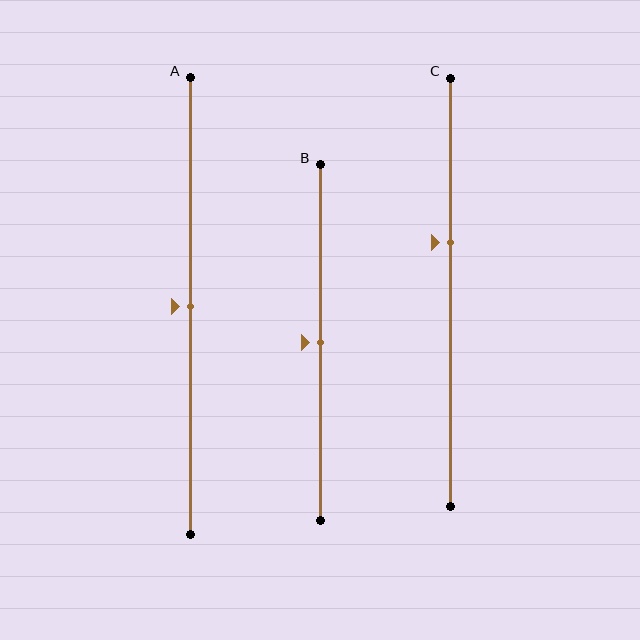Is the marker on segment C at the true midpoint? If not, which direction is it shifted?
No, the marker on segment C is shifted upward by about 12% of the segment length.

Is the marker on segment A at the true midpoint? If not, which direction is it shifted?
Yes, the marker on segment A is at the true midpoint.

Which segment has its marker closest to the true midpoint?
Segment A has its marker closest to the true midpoint.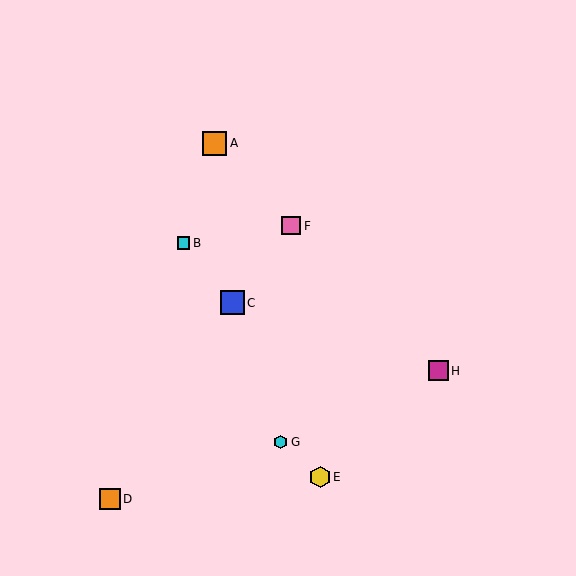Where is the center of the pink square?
The center of the pink square is at (291, 226).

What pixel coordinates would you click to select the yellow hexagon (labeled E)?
Click at (320, 477) to select the yellow hexagon E.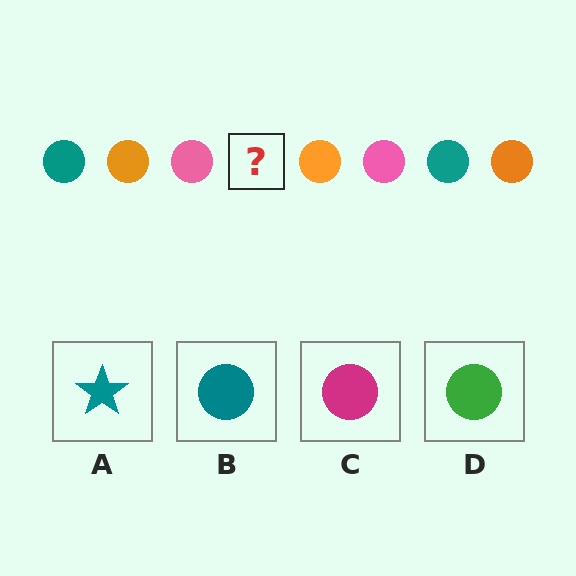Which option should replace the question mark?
Option B.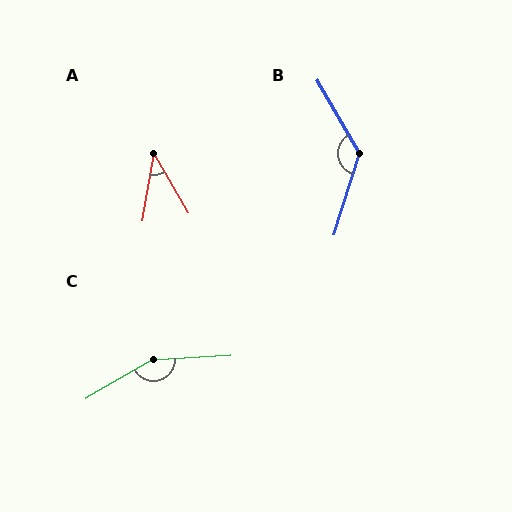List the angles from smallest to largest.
A (40°), B (133°), C (153°).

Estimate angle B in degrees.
Approximately 133 degrees.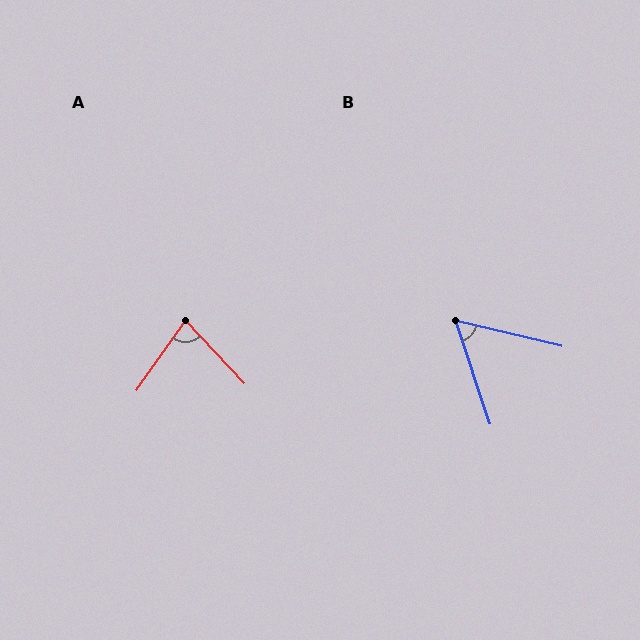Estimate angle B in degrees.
Approximately 58 degrees.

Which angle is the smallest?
B, at approximately 58 degrees.